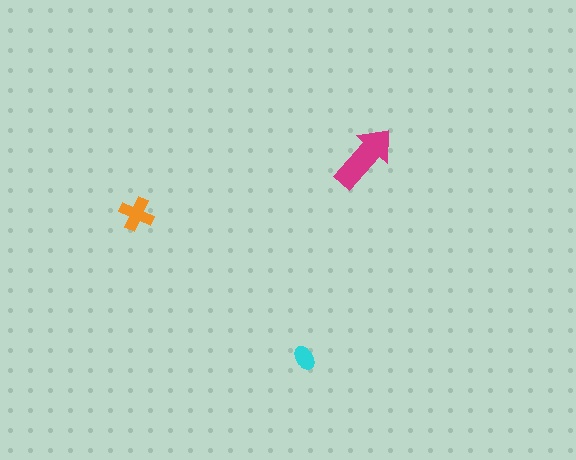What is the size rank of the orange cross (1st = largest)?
2nd.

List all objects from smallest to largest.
The cyan ellipse, the orange cross, the magenta arrow.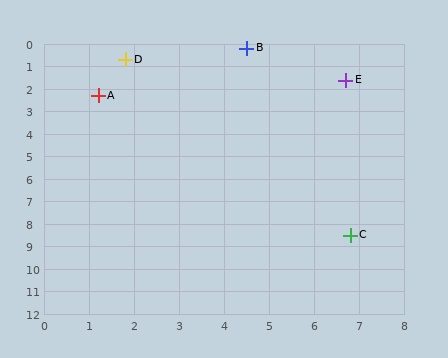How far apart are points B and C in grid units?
Points B and C are about 8.6 grid units apart.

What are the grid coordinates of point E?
Point E is at approximately (6.7, 1.6).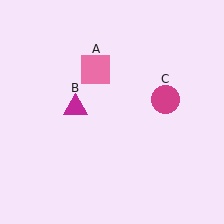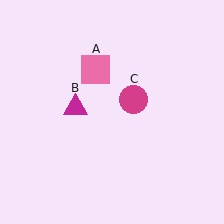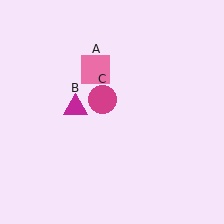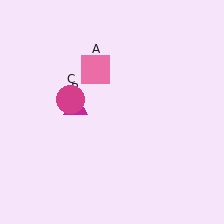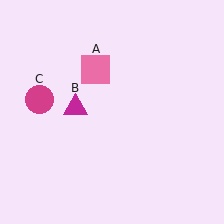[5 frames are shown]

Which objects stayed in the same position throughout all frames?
Pink square (object A) and magenta triangle (object B) remained stationary.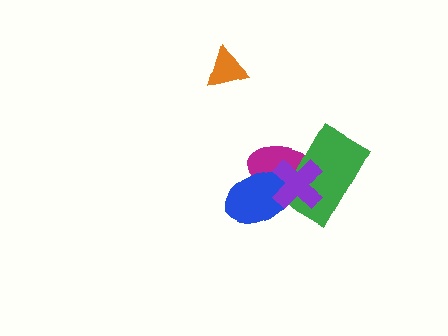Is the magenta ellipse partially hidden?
Yes, it is partially covered by another shape.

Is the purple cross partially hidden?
No, no other shape covers it.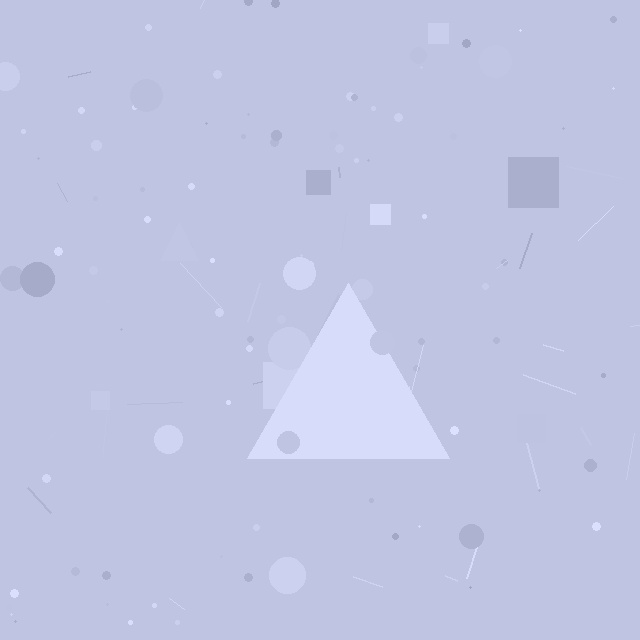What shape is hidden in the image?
A triangle is hidden in the image.